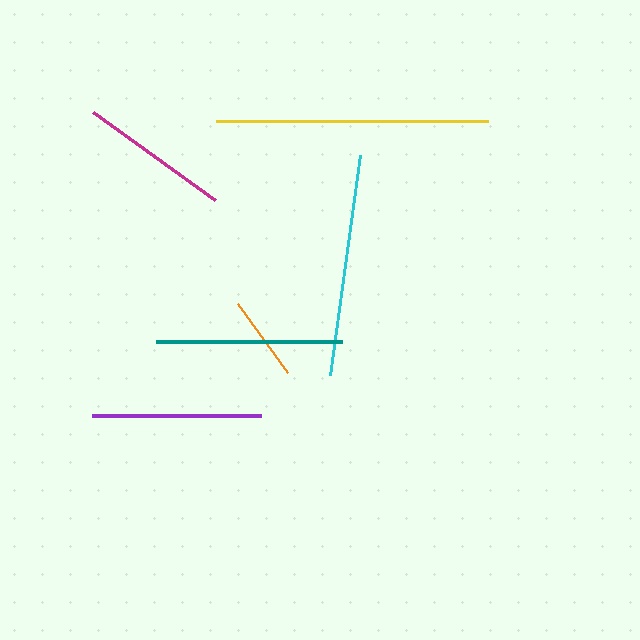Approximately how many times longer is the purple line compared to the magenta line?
The purple line is approximately 1.1 times the length of the magenta line.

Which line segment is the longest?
The yellow line is the longest at approximately 272 pixels.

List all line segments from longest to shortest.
From longest to shortest: yellow, cyan, teal, purple, magenta, orange.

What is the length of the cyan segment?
The cyan segment is approximately 222 pixels long.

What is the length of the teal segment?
The teal segment is approximately 186 pixels long.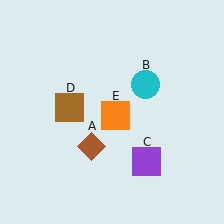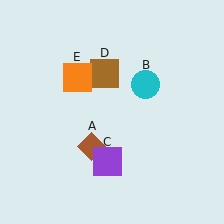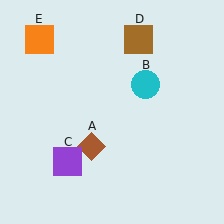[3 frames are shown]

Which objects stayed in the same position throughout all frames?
Brown diamond (object A) and cyan circle (object B) remained stationary.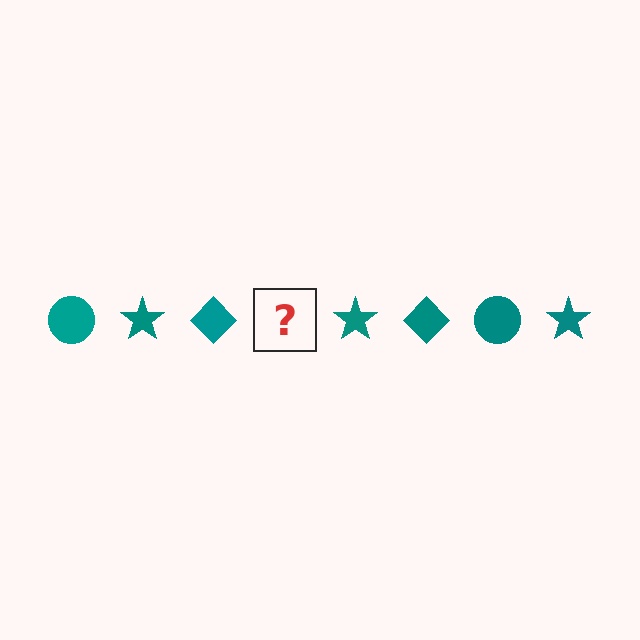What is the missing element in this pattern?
The missing element is a teal circle.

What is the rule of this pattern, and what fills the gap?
The rule is that the pattern cycles through circle, star, diamond shapes in teal. The gap should be filled with a teal circle.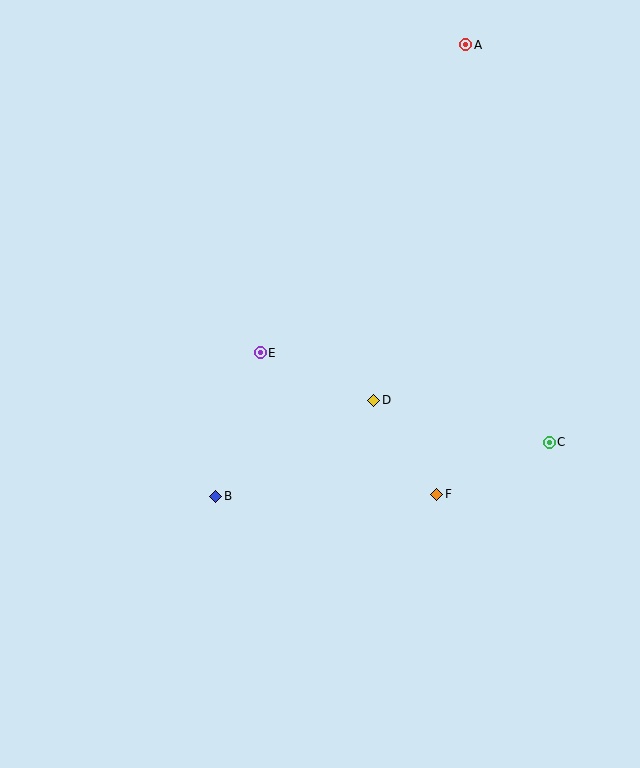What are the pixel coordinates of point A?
Point A is at (465, 45).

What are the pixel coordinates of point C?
Point C is at (549, 442).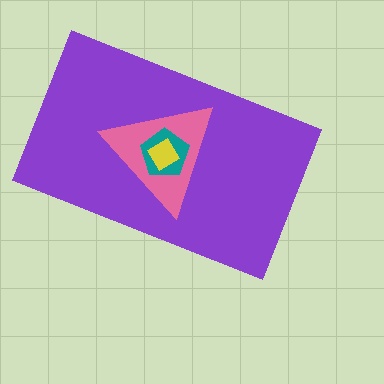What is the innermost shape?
The yellow diamond.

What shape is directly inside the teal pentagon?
The yellow diamond.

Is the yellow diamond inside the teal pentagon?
Yes.